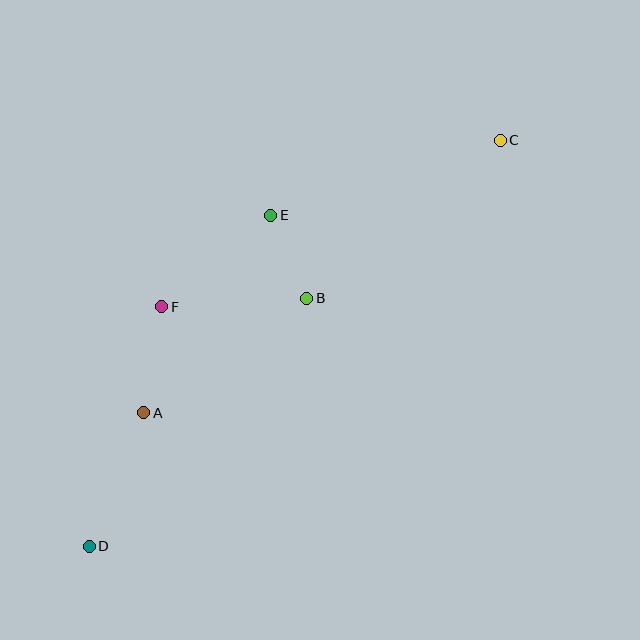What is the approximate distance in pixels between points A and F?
The distance between A and F is approximately 108 pixels.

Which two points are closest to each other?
Points B and E are closest to each other.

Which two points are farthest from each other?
Points C and D are farthest from each other.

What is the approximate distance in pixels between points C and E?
The distance between C and E is approximately 241 pixels.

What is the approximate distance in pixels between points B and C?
The distance between B and C is approximately 250 pixels.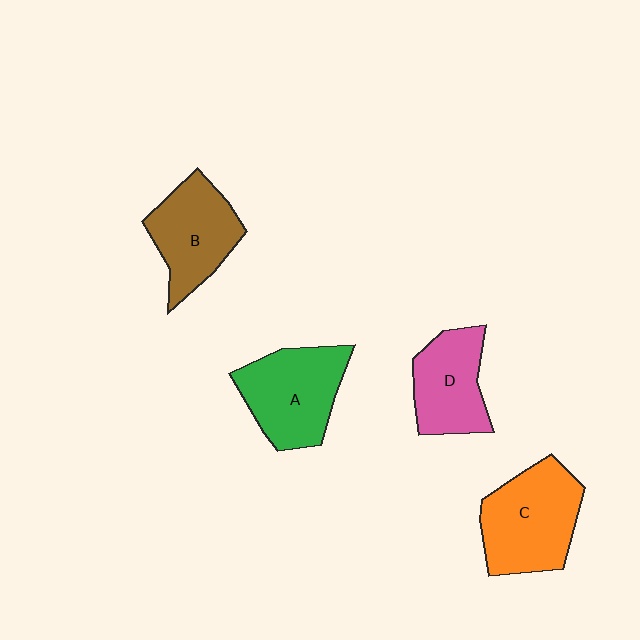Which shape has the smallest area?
Shape D (pink).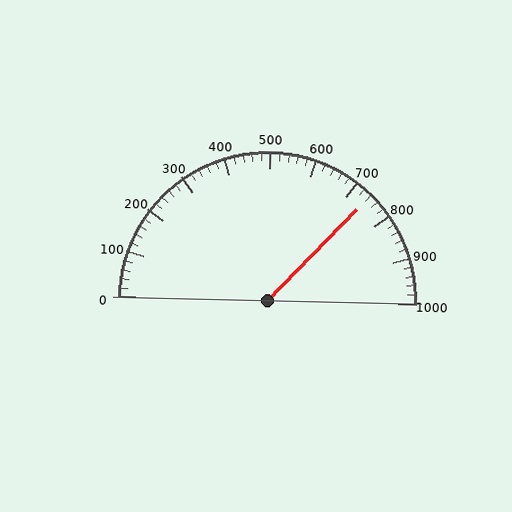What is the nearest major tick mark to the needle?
The nearest major tick mark is 700.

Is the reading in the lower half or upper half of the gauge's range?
The reading is in the upper half of the range (0 to 1000).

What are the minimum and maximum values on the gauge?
The gauge ranges from 0 to 1000.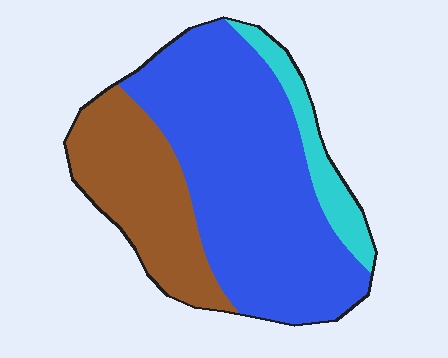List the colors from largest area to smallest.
From largest to smallest: blue, brown, cyan.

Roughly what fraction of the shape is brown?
Brown covers 28% of the shape.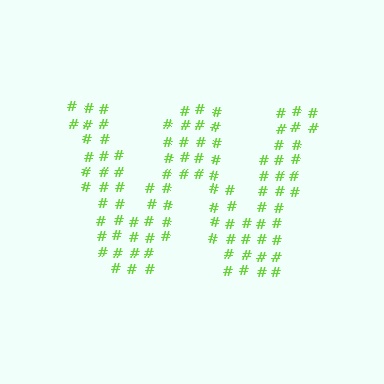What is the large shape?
The large shape is the letter W.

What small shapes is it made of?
It is made of small hash symbols.